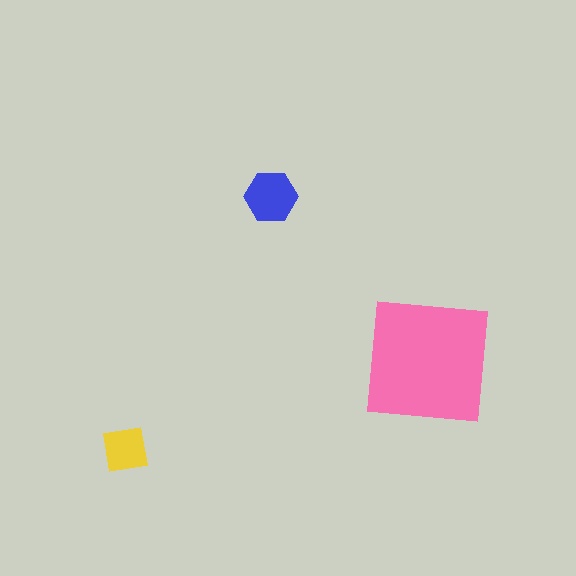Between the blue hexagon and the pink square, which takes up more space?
The pink square.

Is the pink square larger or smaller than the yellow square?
Larger.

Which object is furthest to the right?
The pink square is rightmost.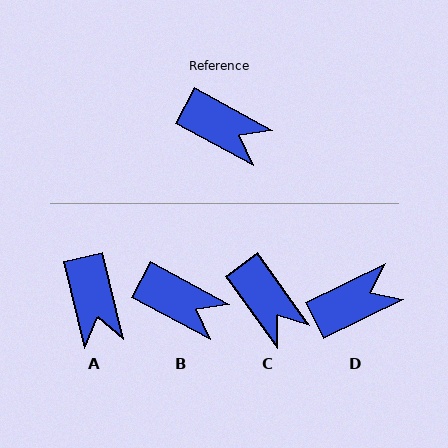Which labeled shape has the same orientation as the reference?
B.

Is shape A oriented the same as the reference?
No, it is off by about 49 degrees.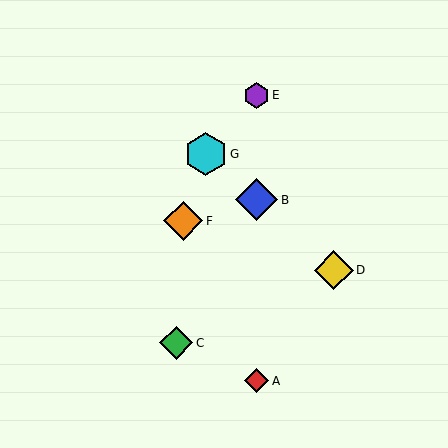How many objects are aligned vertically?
3 objects (A, B, E) are aligned vertically.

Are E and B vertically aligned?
Yes, both are at x≈257.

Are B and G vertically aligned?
No, B is at x≈257 and G is at x≈206.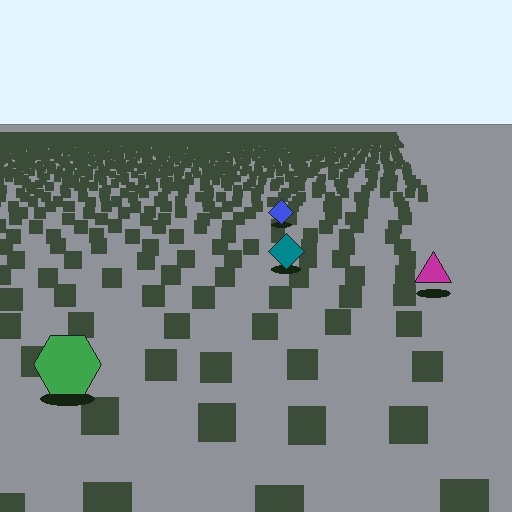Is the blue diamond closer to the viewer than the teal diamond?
No. The teal diamond is closer — you can tell from the texture gradient: the ground texture is coarser near it.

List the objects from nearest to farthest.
From nearest to farthest: the green hexagon, the magenta triangle, the teal diamond, the blue diamond.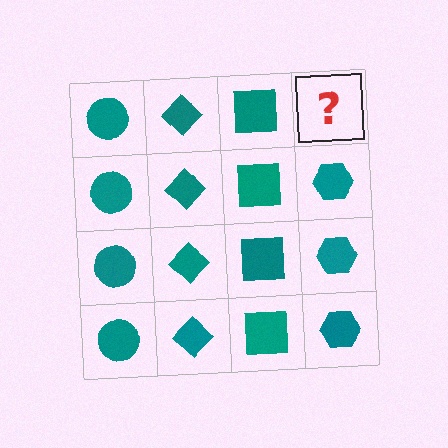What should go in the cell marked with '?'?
The missing cell should contain a teal hexagon.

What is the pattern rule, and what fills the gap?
The rule is that each column has a consistent shape. The gap should be filled with a teal hexagon.